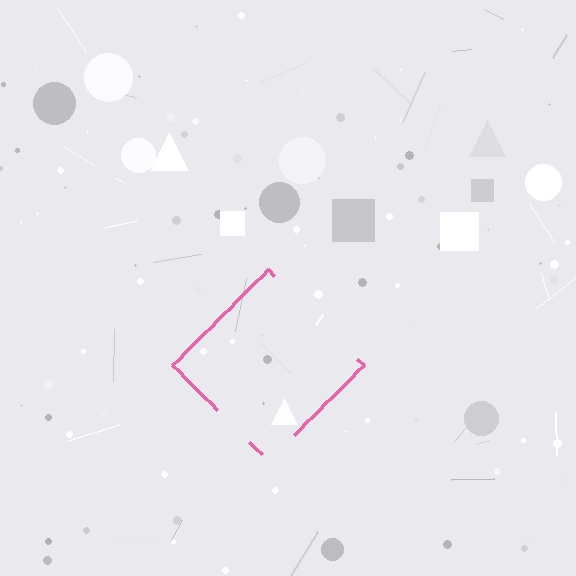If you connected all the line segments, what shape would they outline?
They would outline a diamond.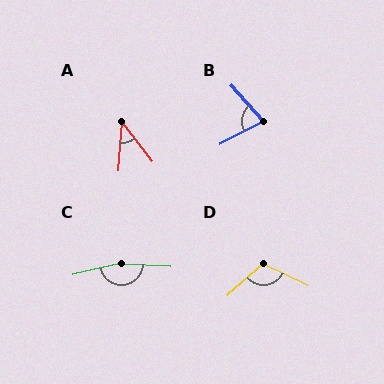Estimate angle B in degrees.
Approximately 76 degrees.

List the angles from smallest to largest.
A (41°), B (76°), D (113°), C (165°).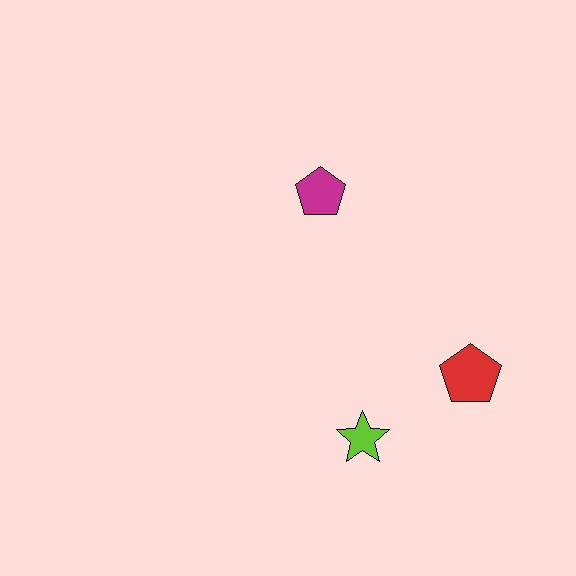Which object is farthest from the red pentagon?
The magenta pentagon is farthest from the red pentagon.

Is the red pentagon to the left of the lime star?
No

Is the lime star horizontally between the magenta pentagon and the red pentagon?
Yes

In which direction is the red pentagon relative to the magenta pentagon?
The red pentagon is below the magenta pentagon.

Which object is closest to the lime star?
The red pentagon is closest to the lime star.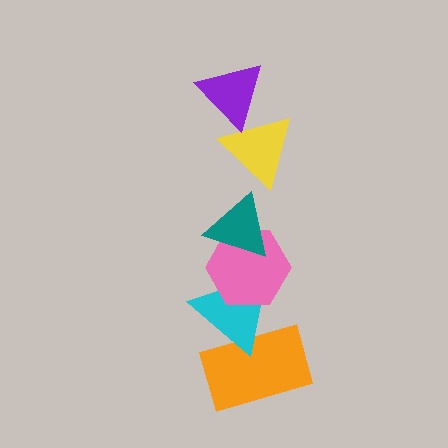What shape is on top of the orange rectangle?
The cyan triangle is on top of the orange rectangle.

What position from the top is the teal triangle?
The teal triangle is 3rd from the top.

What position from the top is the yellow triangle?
The yellow triangle is 2nd from the top.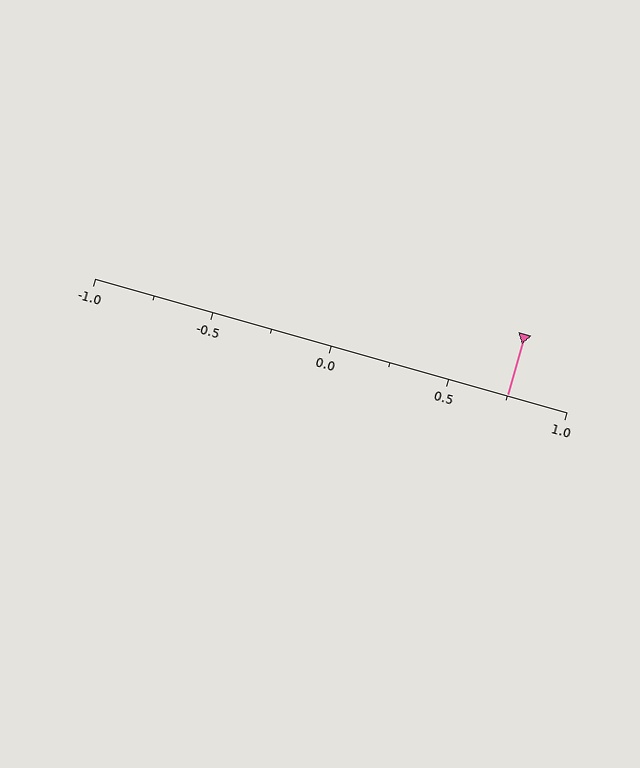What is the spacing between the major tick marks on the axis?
The major ticks are spaced 0.5 apart.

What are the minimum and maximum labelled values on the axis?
The axis runs from -1.0 to 1.0.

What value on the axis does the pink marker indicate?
The marker indicates approximately 0.75.